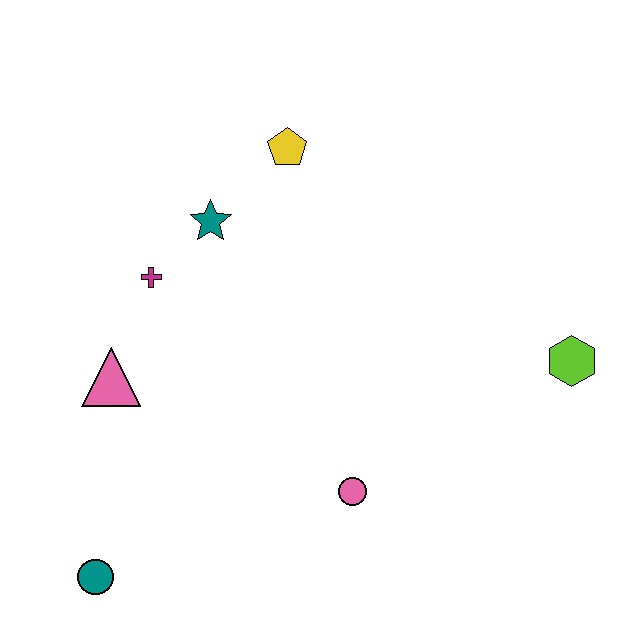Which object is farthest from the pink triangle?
The lime hexagon is farthest from the pink triangle.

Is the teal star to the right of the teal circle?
Yes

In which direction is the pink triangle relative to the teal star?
The pink triangle is below the teal star.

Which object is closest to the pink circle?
The lime hexagon is closest to the pink circle.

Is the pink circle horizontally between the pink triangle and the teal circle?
No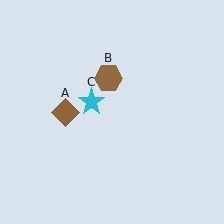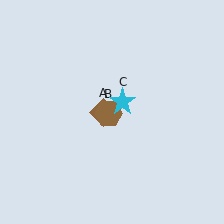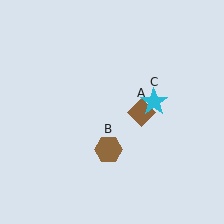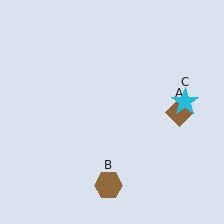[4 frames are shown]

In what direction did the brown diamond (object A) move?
The brown diamond (object A) moved right.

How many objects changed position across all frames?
3 objects changed position: brown diamond (object A), brown hexagon (object B), cyan star (object C).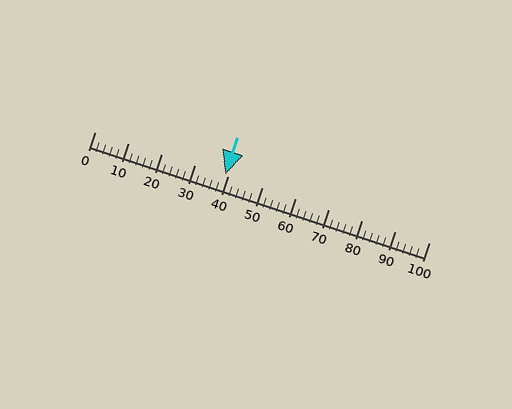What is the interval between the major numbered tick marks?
The major tick marks are spaced 10 units apart.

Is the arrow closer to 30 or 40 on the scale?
The arrow is closer to 40.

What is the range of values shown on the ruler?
The ruler shows values from 0 to 100.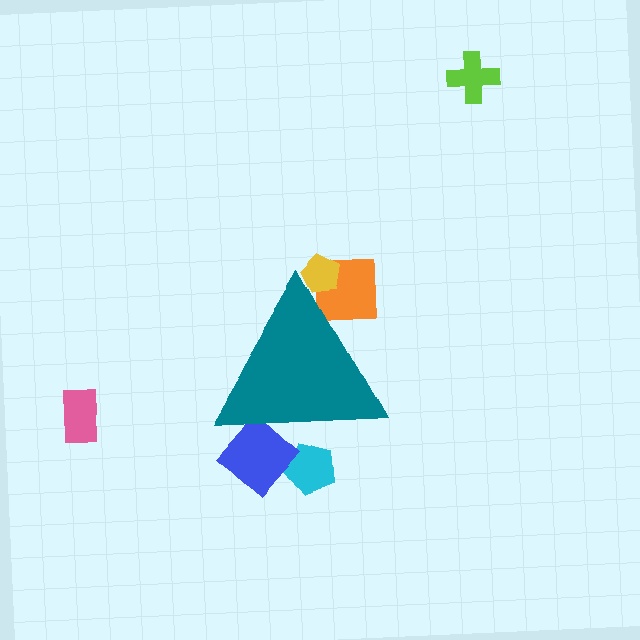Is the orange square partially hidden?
Yes, the orange square is partially hidden behind the teal triangle.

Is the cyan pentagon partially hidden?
Yes, the cyan pentagon is partially hidden behind the teal triangle.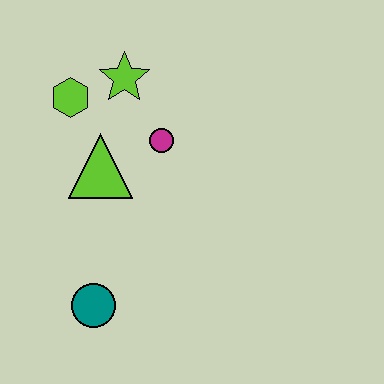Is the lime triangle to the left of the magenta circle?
Yes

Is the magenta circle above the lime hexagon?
No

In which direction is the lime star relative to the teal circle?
The lime star is above the teal circle.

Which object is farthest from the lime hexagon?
The teal circle is farthest from the lime hexagon.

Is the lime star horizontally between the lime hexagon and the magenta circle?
Yes